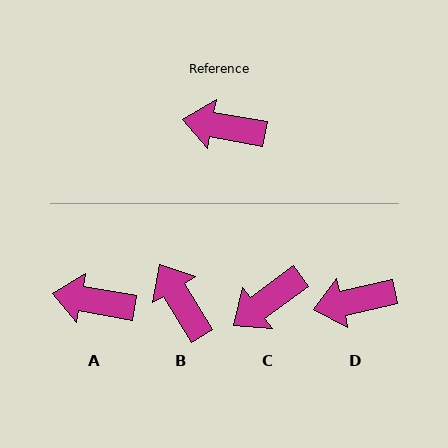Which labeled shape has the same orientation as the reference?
A.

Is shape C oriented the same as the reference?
No, it is off by about 46 degrees.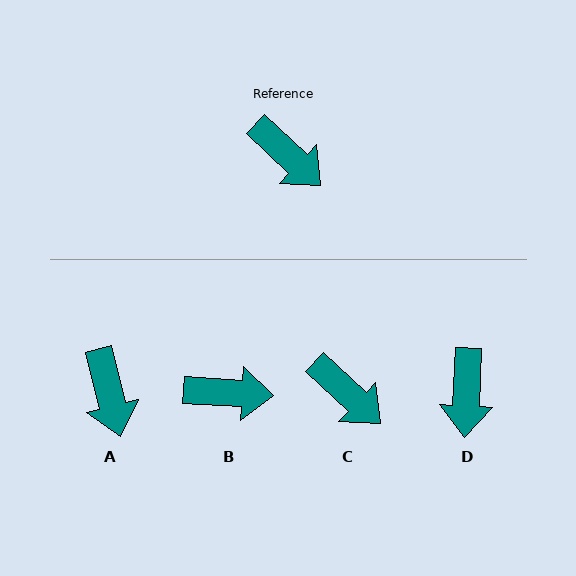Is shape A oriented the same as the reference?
No, it is off by about 33 degrees.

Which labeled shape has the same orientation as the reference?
C.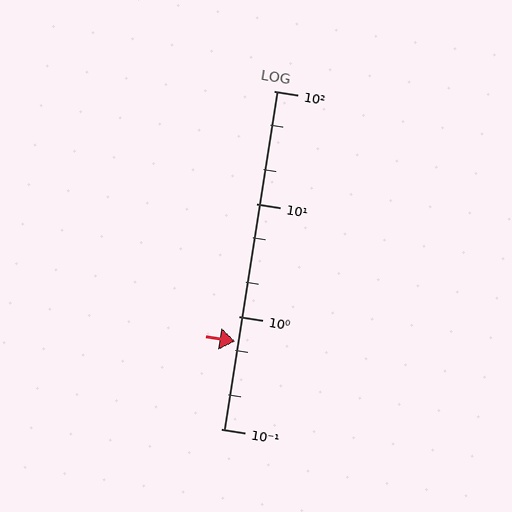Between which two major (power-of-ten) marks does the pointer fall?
The pointer is between 0.1 and 1.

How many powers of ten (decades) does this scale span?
The scale spans 3 decades, from 0.1 to 100.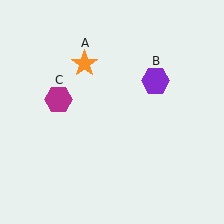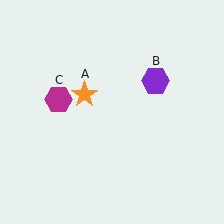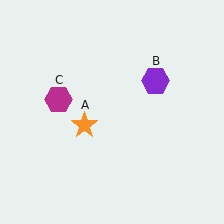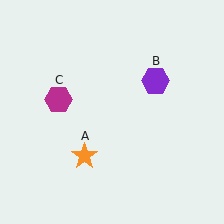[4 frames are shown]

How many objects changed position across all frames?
1 object changed position: orange star (object A).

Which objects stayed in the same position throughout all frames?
Purple hexagon (object B) and magenta hexagon (object C) remained stationary.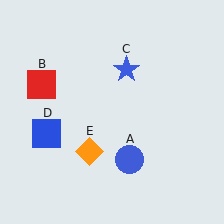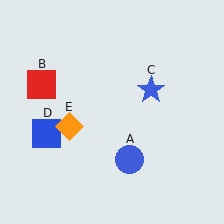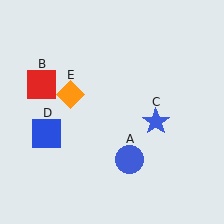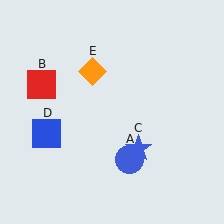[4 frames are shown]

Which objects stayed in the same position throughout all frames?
Blue circle (object A) and red square (object B) and blue square (object D) remained stationary.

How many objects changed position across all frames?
2 objects changed position: blue star (object C), orange diamond (object E).